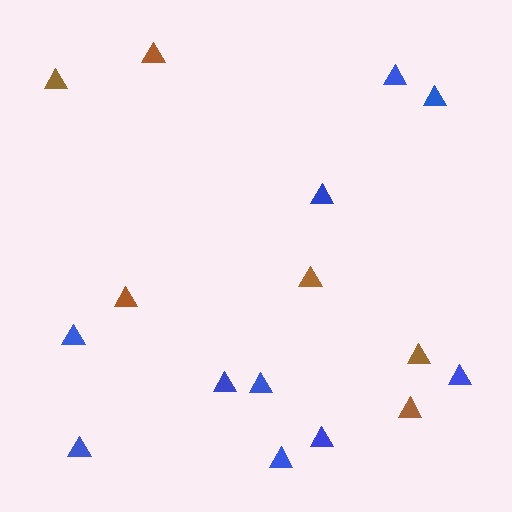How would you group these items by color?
There are 2 groups: one group of brown triangles (6) and one group of blue triangles (10).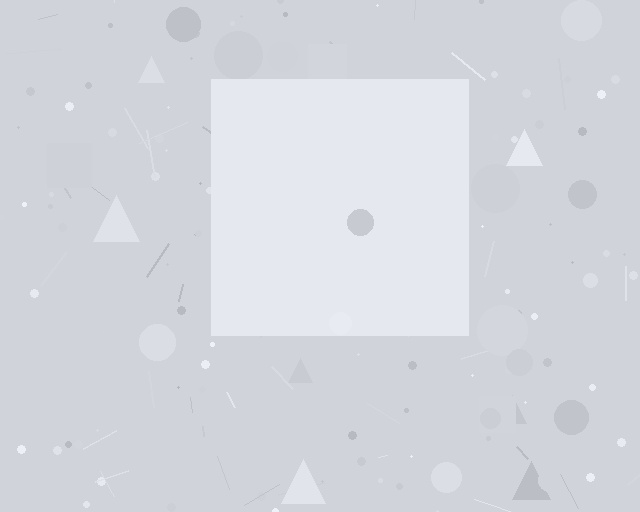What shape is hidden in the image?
A square is hidden in the image.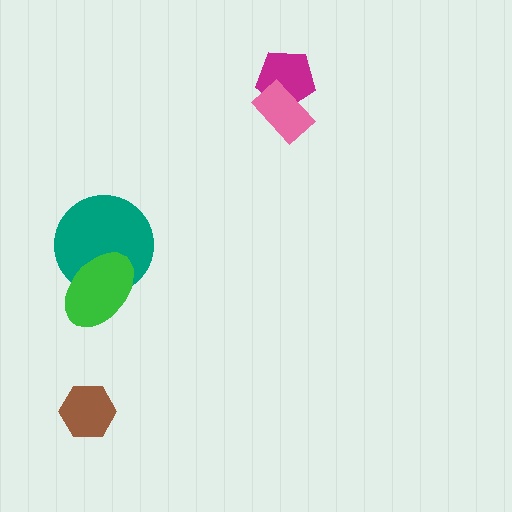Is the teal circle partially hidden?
Yes, it is partially covered by another shape.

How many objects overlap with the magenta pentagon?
1 object overlaps with the magenta pentagon.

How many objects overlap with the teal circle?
1 object overlaps with the teal circle.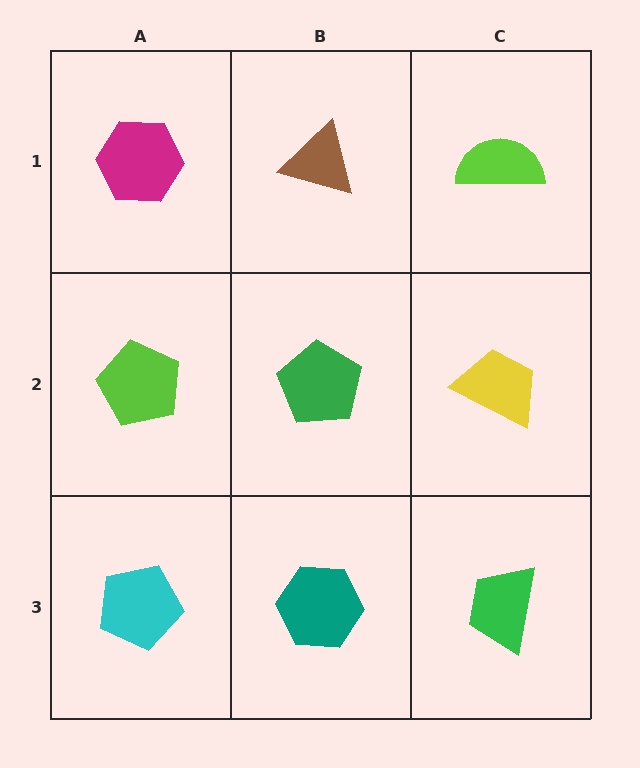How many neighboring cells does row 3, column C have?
2.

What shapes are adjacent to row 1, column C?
A yellow trapezoid (row 2, column C), a brown triangle (row 1, column B).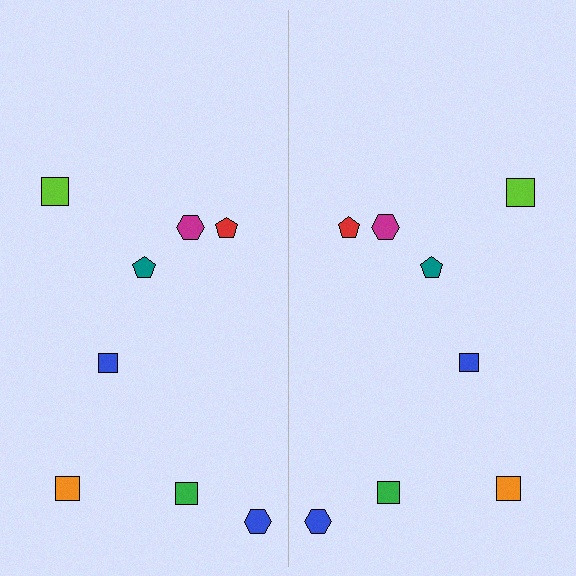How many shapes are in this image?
There are 16 shapes in this image.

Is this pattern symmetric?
Yes, this pattern has bilateral (reflection) symmetry.